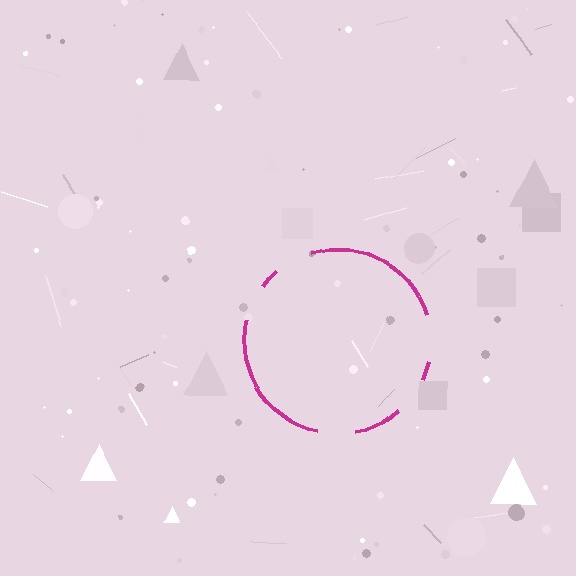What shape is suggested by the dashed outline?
The dashed outline suggests a circle.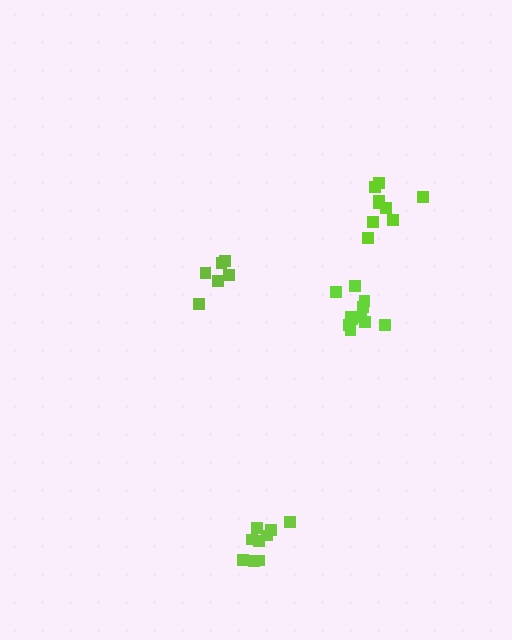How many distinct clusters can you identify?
There are 4 distinct clusters.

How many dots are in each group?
Group 1: 11 dots, Group 2: 6 dots, Group 3: 9 dots, Group 4: 9 dots (35 total).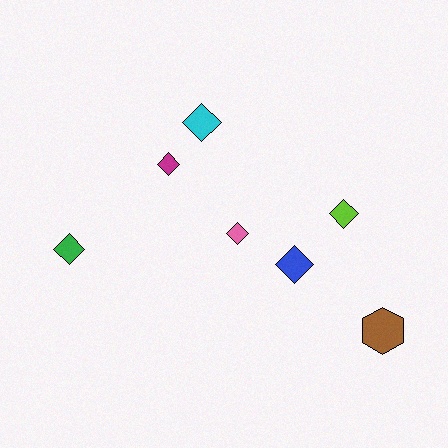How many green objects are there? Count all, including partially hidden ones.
There is 1 green object.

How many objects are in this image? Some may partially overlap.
There are 7 objects.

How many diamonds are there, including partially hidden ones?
There are 6 diamonds.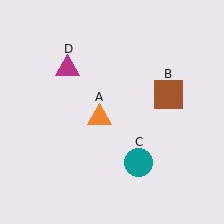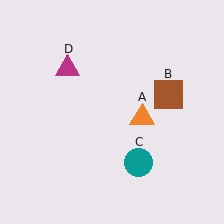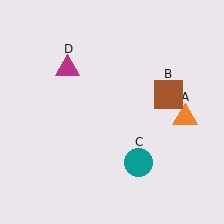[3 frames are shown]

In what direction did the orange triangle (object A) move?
The orange triangle (object A) moved right.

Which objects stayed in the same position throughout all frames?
Brown square (object B) and teal circle (object C) and magenta triangle (object D) remained stationary.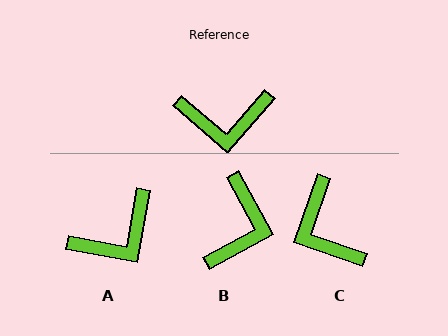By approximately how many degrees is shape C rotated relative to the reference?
Approximately 68 degrees clockwise.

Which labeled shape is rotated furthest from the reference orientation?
B, about 69 degrees away.